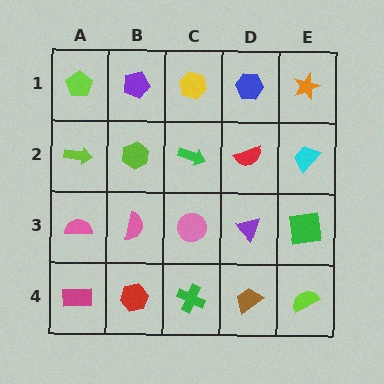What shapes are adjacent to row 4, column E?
A green square (row 3, column E), a brown trapezoid (row 4, column D).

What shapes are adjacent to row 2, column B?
A purple pentagon (row 1, column B), a pink semicircle (row 3, column B), a lime arrow (row 2, column A), a green arrow (row 2, column C).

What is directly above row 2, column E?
An orange star.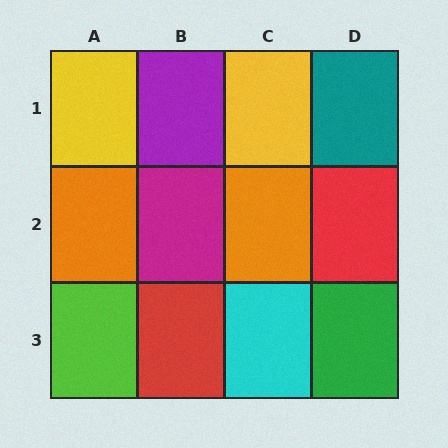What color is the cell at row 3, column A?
Lime.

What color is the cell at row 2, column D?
Red.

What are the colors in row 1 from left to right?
Yellow, purple, yellow, teal.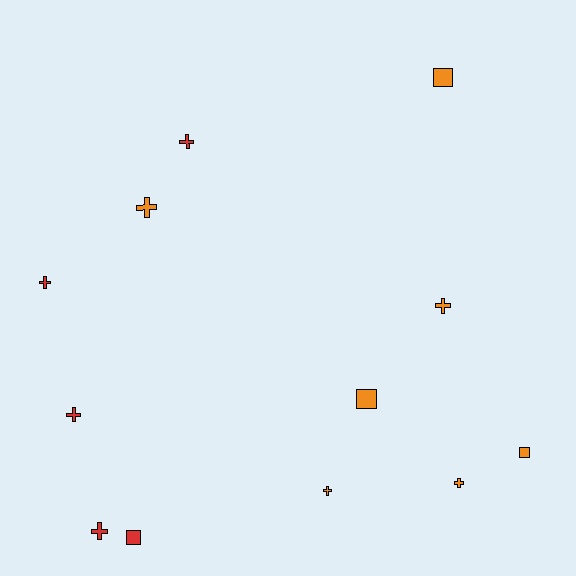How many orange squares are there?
There are 3 orange squares.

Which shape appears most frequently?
Cross, with 8 objects.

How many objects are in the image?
There are 12 objects.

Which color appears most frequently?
Orange, with 7 objects.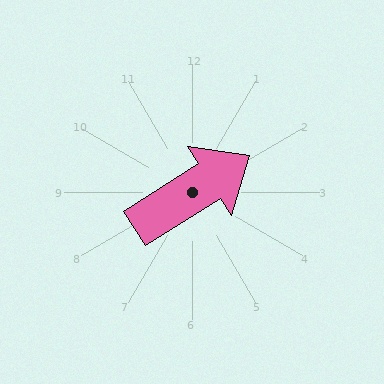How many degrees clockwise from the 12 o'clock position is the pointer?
Approximately 58 degrees.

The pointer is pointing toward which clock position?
Roughly 2 o'clock.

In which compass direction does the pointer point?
Northeast.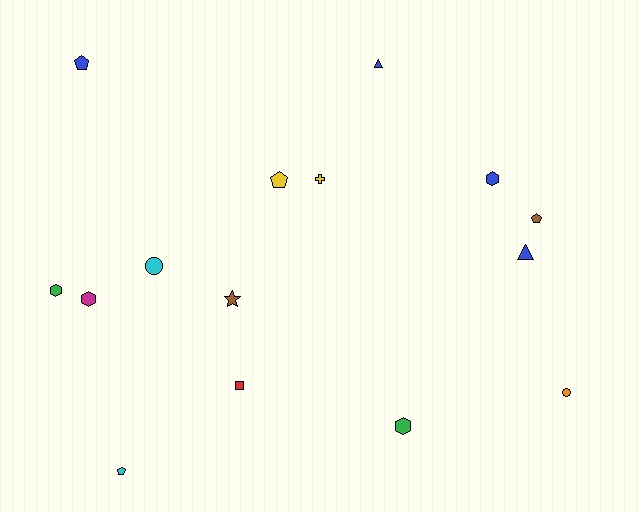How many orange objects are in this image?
There is 1 orange object.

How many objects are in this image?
There are 15 objects.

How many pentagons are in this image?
There are 4 pentagons.